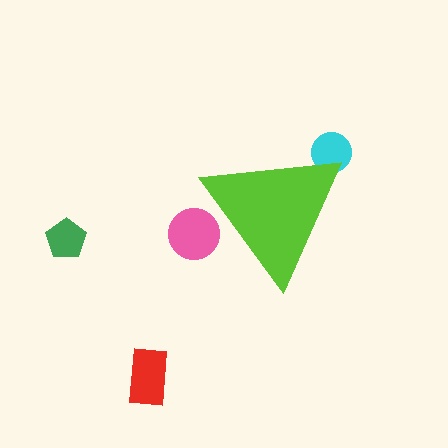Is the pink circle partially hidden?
Yes, the pink circle is partially hidden behind the lime triangle.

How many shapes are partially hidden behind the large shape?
2 shapes are partially hidden.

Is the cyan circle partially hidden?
Yes, the cyan circle is partially hidden behind the lime triangle.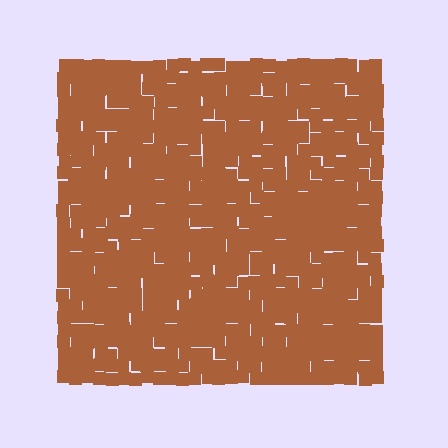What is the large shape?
The large shape is a square.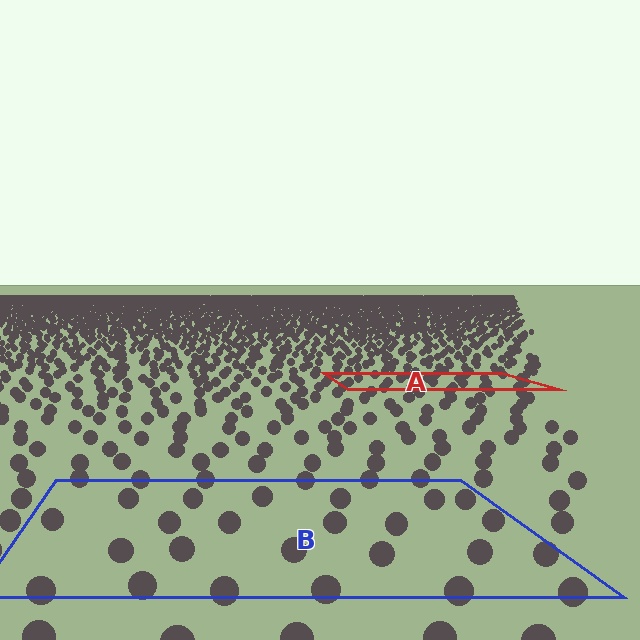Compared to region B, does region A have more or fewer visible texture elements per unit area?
Region A has more texture elements per unit area — they are packed more densely because it is farther away.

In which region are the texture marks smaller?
The texture marks are smaller in region A, because it is farther away.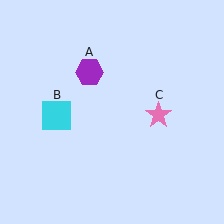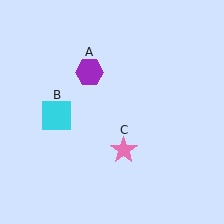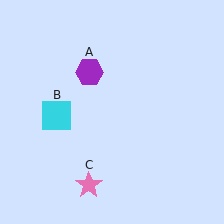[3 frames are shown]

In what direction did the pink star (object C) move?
The pink star (object C) moved down and to the left.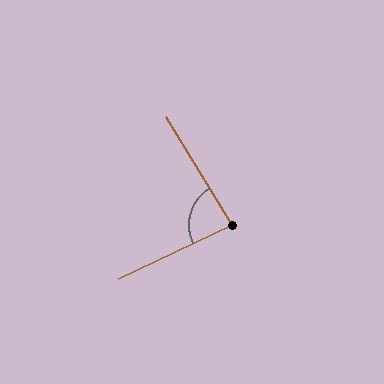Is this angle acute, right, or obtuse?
It is acute.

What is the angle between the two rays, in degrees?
Approximately 84 degrees.